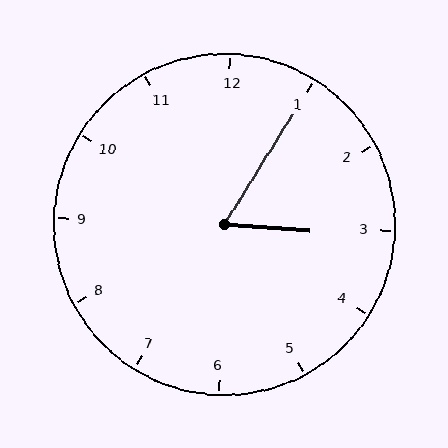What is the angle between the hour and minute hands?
Approximately 62 degrees.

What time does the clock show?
3:05.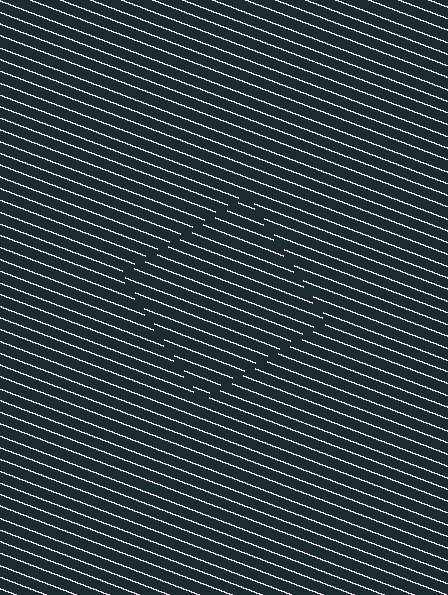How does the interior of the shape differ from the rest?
The interior of the shape contains the same grating, shifted by half a period — the contour is defined by the phase discontinuity where line-ends from the inner and outer gratings abut.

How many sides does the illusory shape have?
4 sides — the line-ends trace a square.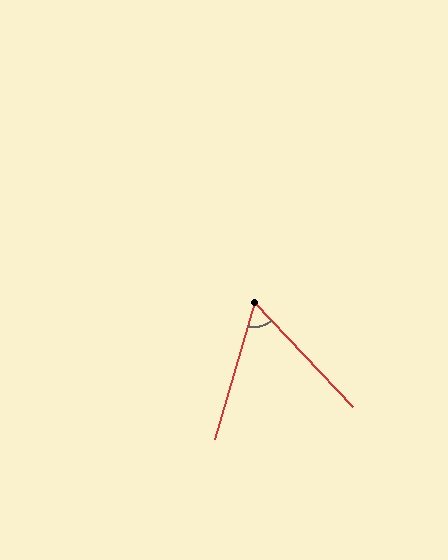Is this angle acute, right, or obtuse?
It is acute.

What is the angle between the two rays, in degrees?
Approximately 59 degrees.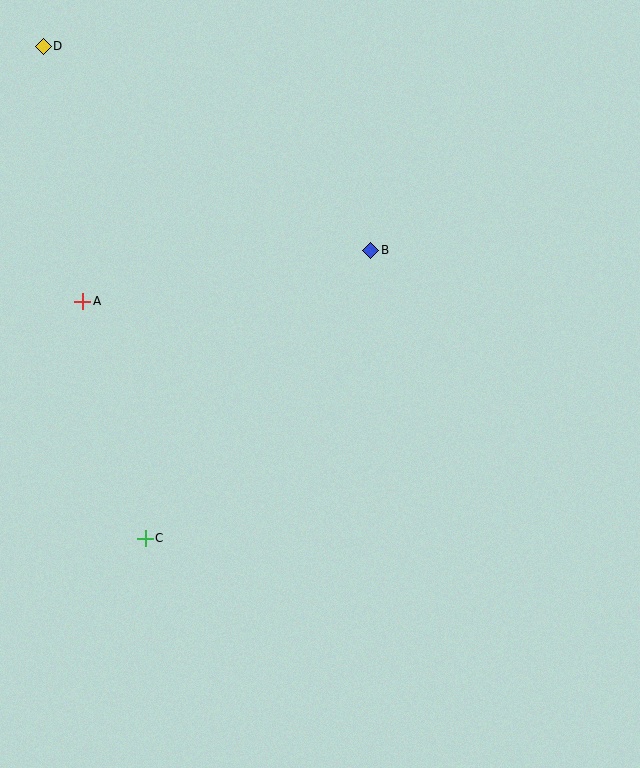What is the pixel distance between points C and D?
The distance between C and D is 503 pixels.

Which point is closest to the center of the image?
Point B at (371, 250) is closest to the center.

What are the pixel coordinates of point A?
Point A is at (83, 301).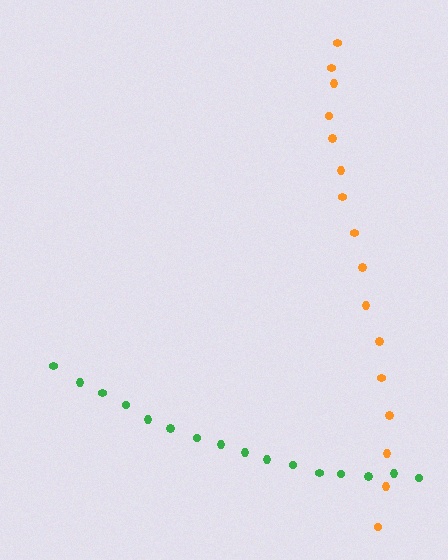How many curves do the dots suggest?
There are 2 distinct paths.